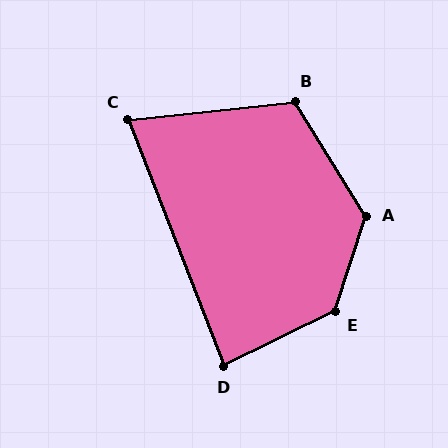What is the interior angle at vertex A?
Approximately 131 degrees (obtuse).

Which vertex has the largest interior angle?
E, at approximately 133 degrees.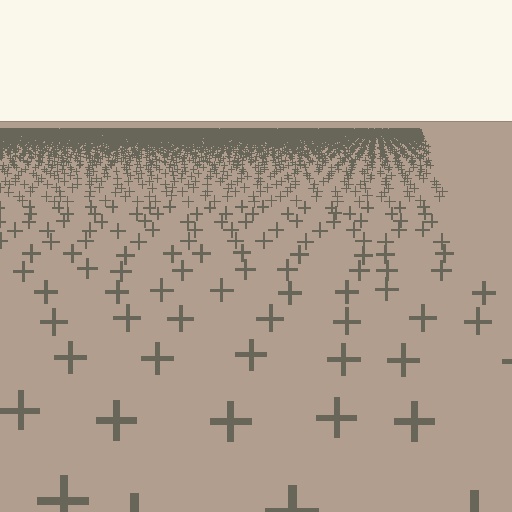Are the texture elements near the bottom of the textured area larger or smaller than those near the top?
Larger. Near the bottom, elements are closer to the viewer and appear at a bigger on-screen size.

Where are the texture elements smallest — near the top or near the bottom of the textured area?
Near the top.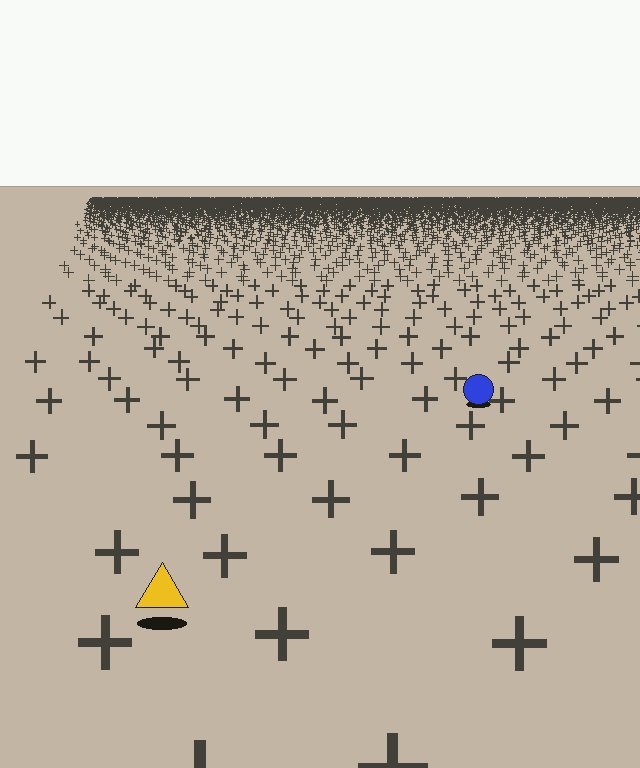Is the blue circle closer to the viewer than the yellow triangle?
No. The yellow triangle is closer — you can tell from the texture gradient: the ground texture is coarser near it.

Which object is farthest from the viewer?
The blue circle is farthest from the viewer. It appears smaller and the ground texture around it is denser.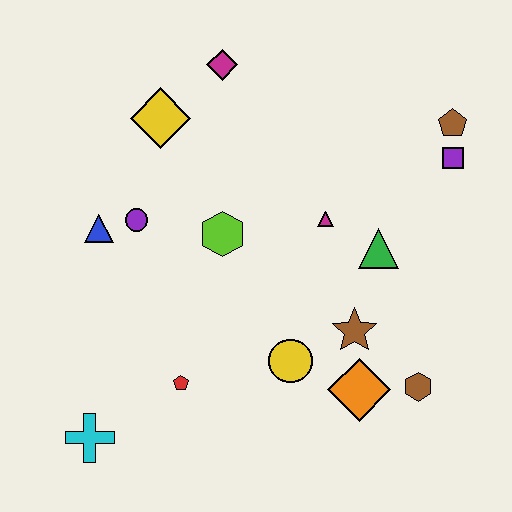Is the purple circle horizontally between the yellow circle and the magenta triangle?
No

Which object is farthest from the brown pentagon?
The cyan cross is farthest from the brown pentagon.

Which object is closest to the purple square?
The brown pentagon is closest to the purple square.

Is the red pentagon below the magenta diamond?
Yes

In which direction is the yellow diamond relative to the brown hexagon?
The yellow diamond is above the brown hexagon.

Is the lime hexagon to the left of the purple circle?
No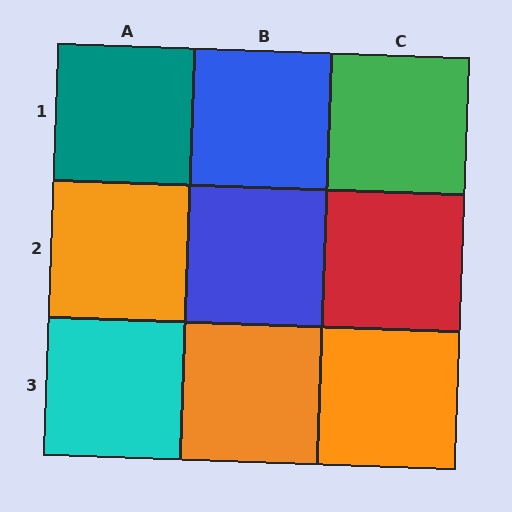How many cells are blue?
2 cells are blue.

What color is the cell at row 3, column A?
Cyan.